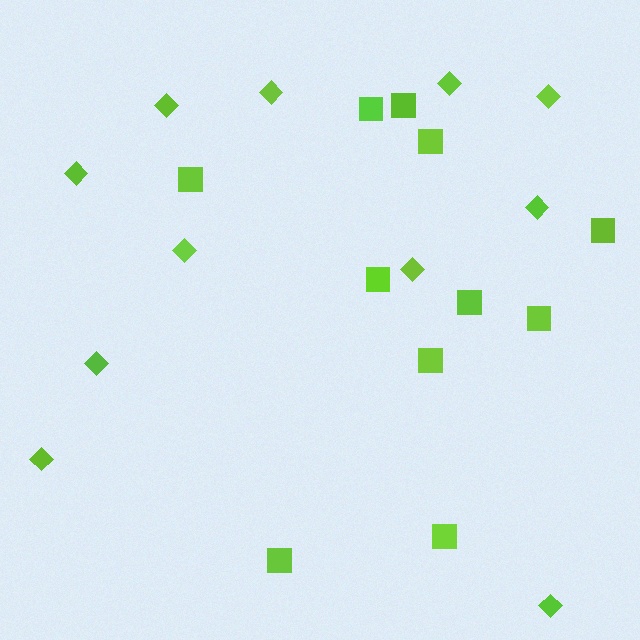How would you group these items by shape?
There are 2 groups: one group of squares (11) and one group of diamonds (11).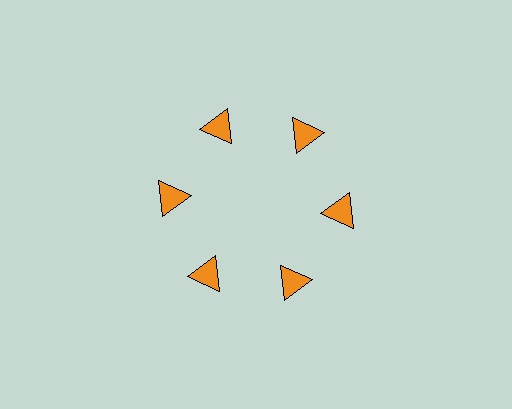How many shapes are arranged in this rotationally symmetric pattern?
There are 6 shapes, arranged in 6 groups of 1.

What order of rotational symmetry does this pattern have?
This pattern has 6-fold rotational symmetry.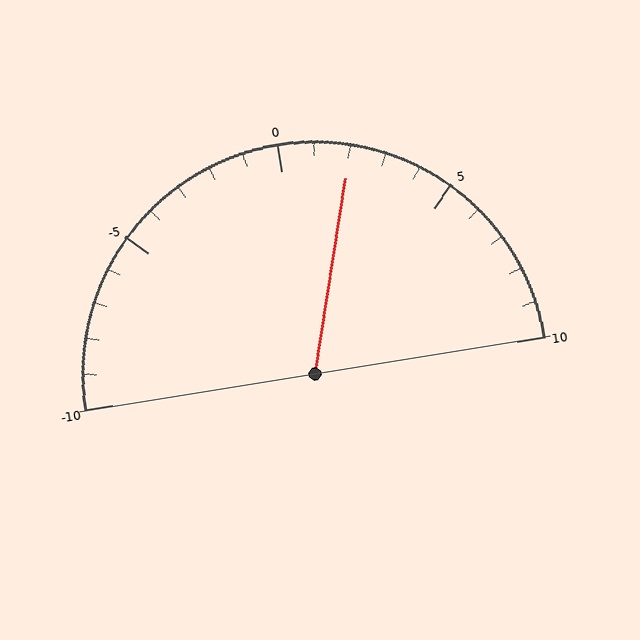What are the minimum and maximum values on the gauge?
The gauge ranges from -10 to 10.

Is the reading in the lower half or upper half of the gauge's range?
The reading is in the upper half of the range (-10 to 10).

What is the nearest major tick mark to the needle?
The nearest major tick mark is 0.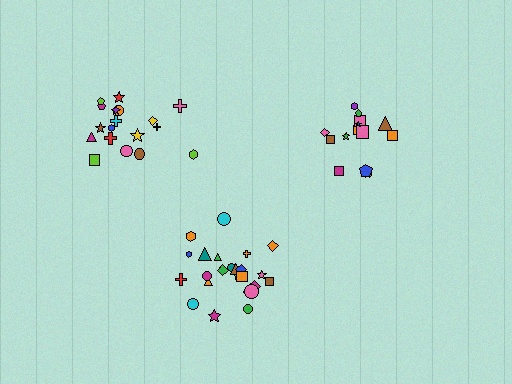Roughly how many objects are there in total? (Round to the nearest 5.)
Roughly 60 objects in total.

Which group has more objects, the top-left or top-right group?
The top-left group.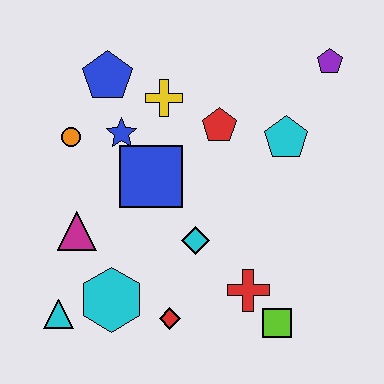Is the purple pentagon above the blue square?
Yes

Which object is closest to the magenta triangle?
The cyan hexagon is closest to the magenta triangle.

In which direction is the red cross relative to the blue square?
The red cross is below the blue square.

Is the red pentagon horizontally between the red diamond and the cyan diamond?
No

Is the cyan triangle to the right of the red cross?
No